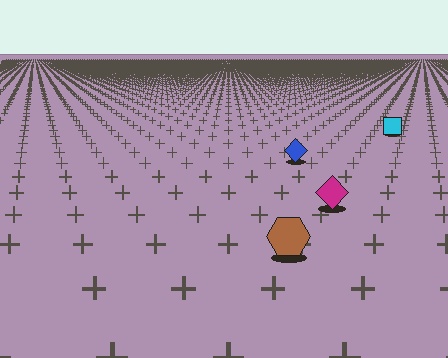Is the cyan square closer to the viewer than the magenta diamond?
No. The magenta diamond is closer — you can tell from the texture gradient: the ground texture is coarser near it.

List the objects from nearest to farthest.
From nearest to farthest: the brown hexagon, the magenta diamond, the blue diamond, the cyan square.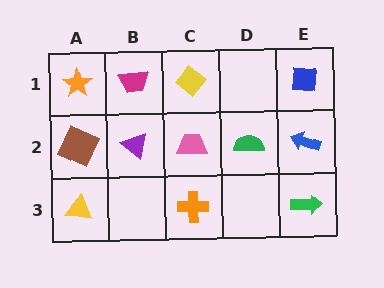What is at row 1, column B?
A magenta trapezoid.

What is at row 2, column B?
A purple triangle.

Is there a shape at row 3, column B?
No, that cell is empty.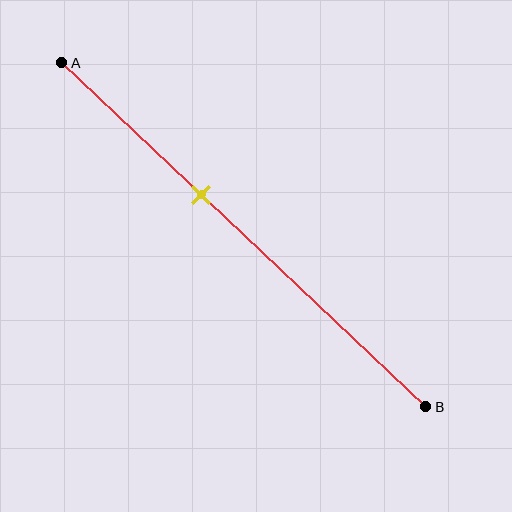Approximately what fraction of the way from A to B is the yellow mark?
The yellow mark is approximately 40% of the way from A to B.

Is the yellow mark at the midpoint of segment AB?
No, the mark is at about 40% from A, not at the 50% midpoint.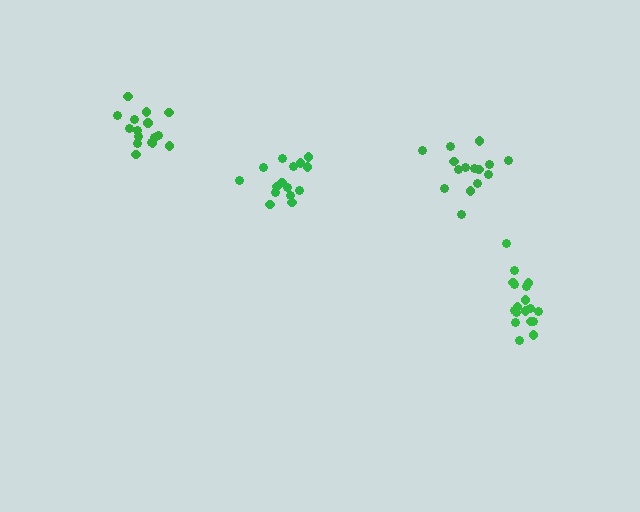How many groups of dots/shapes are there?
There are 4 groups.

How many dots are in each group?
Group 1: 15 dots, Group 2: 18 dots, Group 3: 15 dots, Group 4: 16 dots (64 total).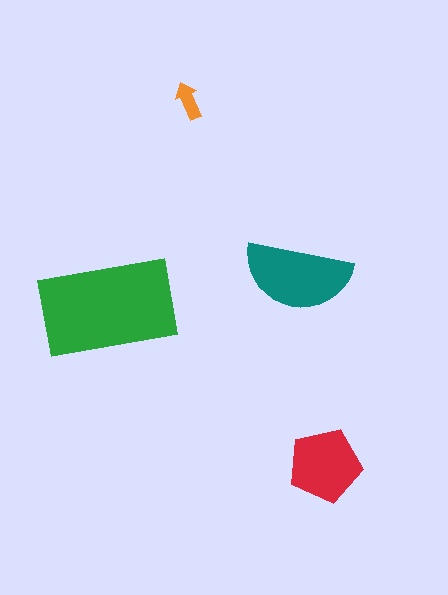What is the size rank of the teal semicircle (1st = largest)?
2nd.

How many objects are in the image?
There are 4 objects in the image.